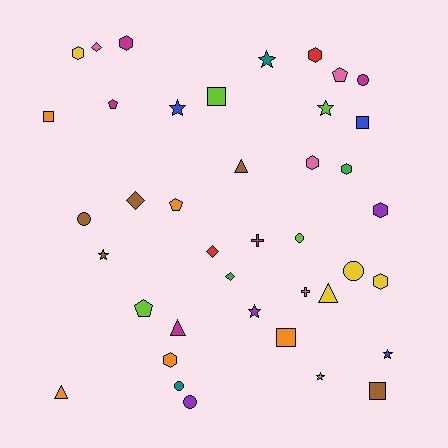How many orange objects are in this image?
There are 5 orange objects.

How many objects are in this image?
There are 40 objects.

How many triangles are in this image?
There are 4 triangles.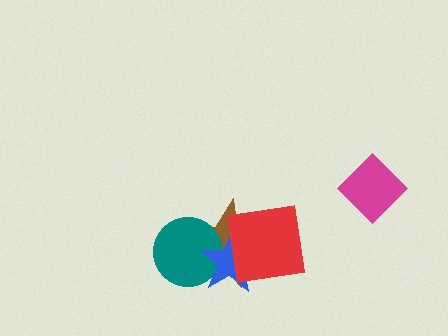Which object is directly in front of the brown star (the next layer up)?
The teal circle is directly in front of the brown star.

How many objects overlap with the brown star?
3 objects overlap with the brown star.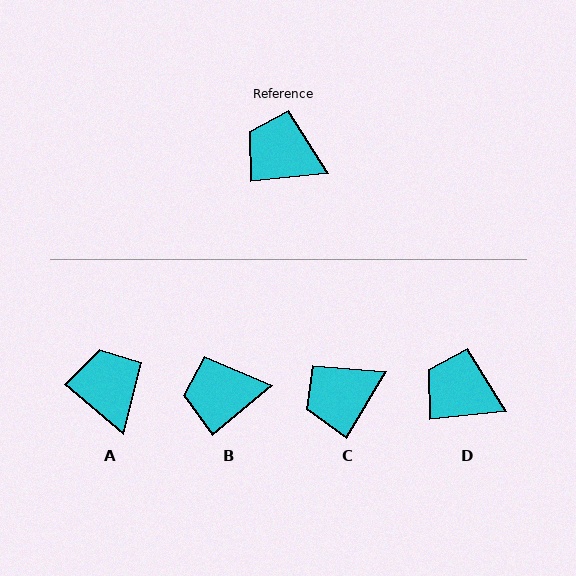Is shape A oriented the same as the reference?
No, it is off by about 46 degrees.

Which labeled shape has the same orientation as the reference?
D.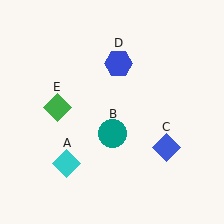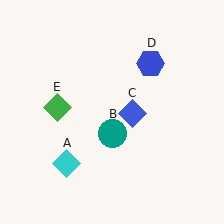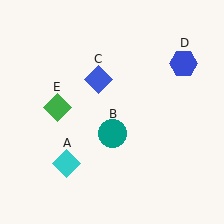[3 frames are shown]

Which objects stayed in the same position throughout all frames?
Cyan diamond (object A) and teal circle (object B) and green diamond (object E) remained stationary.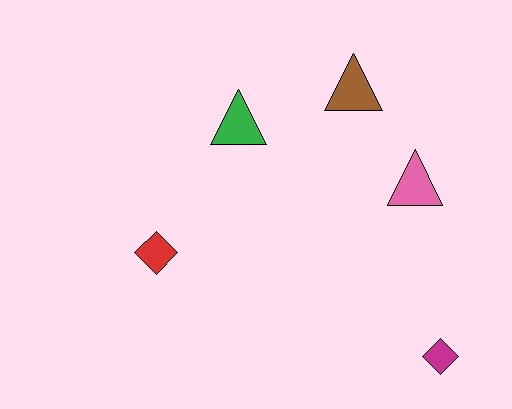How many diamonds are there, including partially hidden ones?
There are 2 diamonds.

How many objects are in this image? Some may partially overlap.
There are 5 objects.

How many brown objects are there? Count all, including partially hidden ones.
There is 1 brown object.